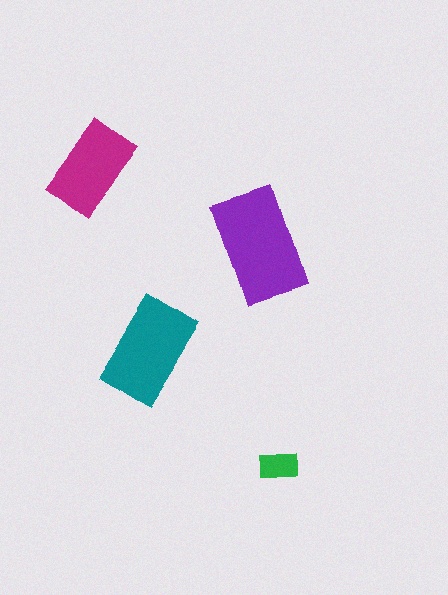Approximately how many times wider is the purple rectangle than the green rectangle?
About 3 times wider.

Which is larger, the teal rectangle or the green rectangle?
The teal one.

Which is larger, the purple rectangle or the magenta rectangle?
The purple one.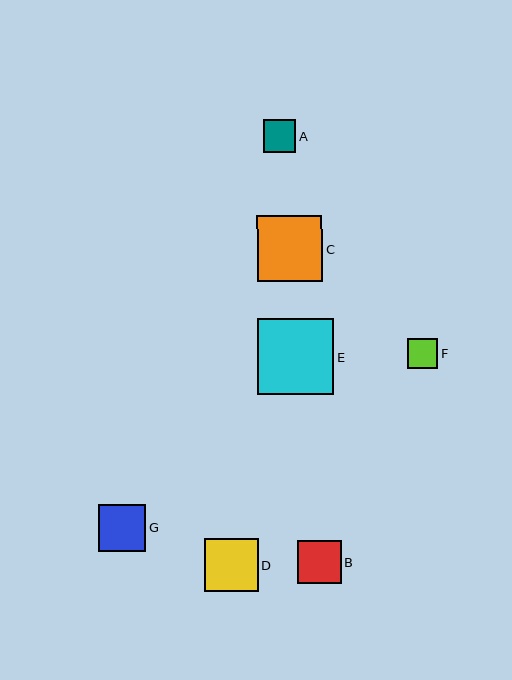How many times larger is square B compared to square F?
Square B is approximately 1.5 times the size of square F.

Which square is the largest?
Square E is the largest with a size of approximately 76 pixels.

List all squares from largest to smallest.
From largest to smallest: E, C, D, G, B, A, F.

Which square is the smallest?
Square F is the smallest with a size of approximately 30 pixels.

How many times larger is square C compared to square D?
Square C is approximately 1.2 times the size of square D.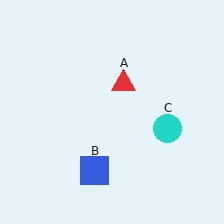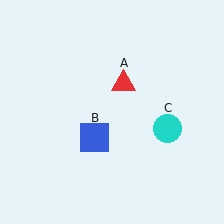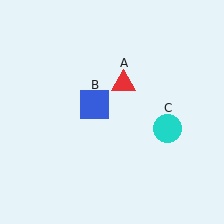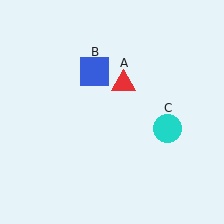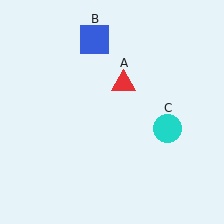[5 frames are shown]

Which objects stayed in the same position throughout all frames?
Red triangle (object A) and cyan circle (object C) remained stationary.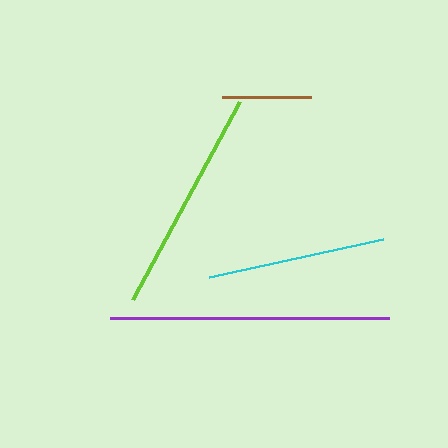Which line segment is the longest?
The purple line is the longest at approximately 278 pixels.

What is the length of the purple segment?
The purple segment is approximately 278 pixels long.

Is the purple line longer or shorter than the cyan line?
The purple line is longer than the cyan line.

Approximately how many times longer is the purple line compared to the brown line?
The purple line is approximately 3.2 times the length of the brown line.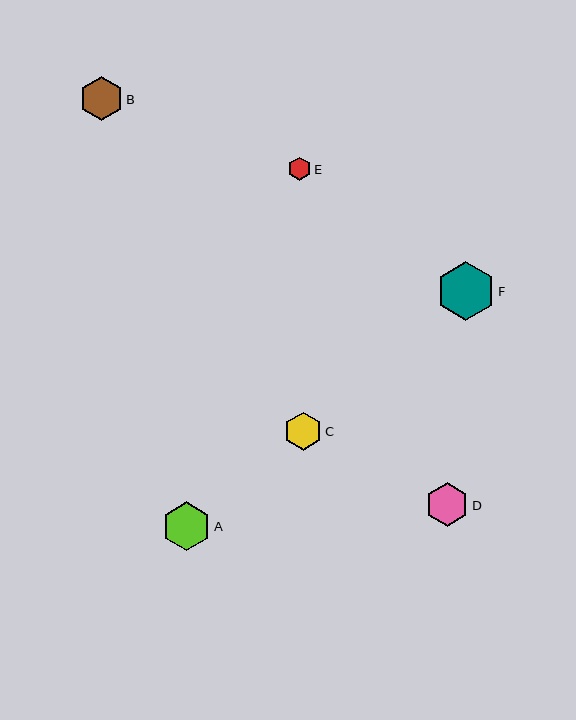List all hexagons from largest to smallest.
From largest to smallest: F, A, B, D, C, E.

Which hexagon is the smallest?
Hexagon E is the smallest with a size of approximately 23 pixels.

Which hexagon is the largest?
Hexagon F is the largest with a size of approximately 59 pixels.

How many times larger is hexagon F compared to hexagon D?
Hexagon F is approximately 1.3 times the size of hexagon D.